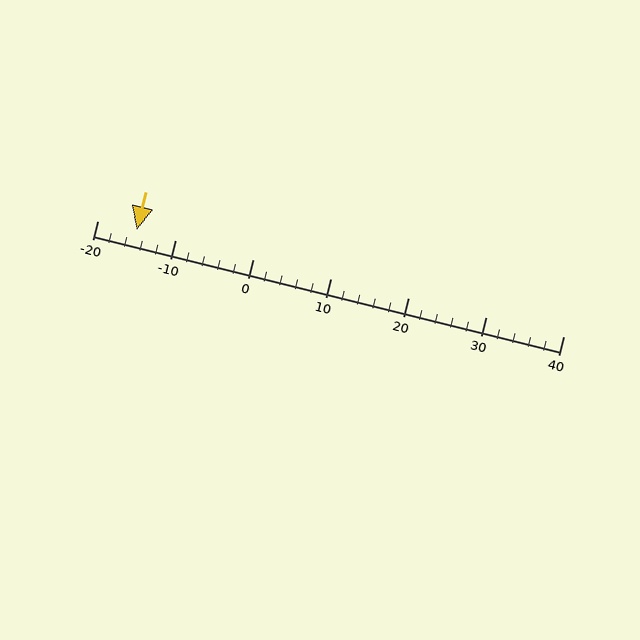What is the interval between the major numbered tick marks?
The major tick marks are spaced 10 units apart.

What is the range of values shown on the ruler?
The ruler shows values from -20 to 40.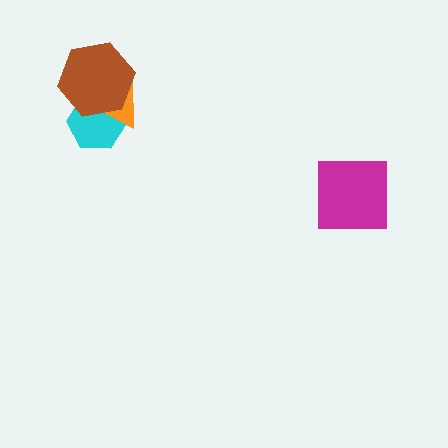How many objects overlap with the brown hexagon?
2 objects overlap with the brown hexagon.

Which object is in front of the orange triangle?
The brown hexagon is in front of the orange triangle.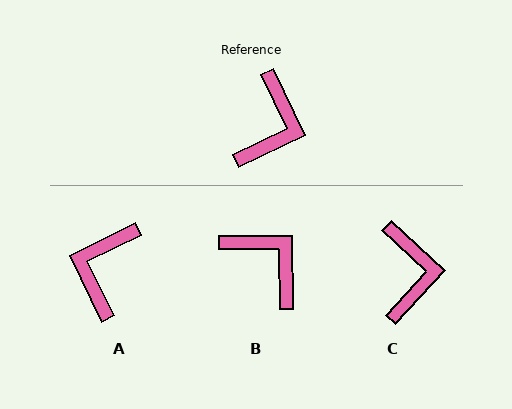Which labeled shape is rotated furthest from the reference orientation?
A, about 180 degrees away.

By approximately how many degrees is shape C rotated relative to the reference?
Approximately 21 degrees counter-clockwise.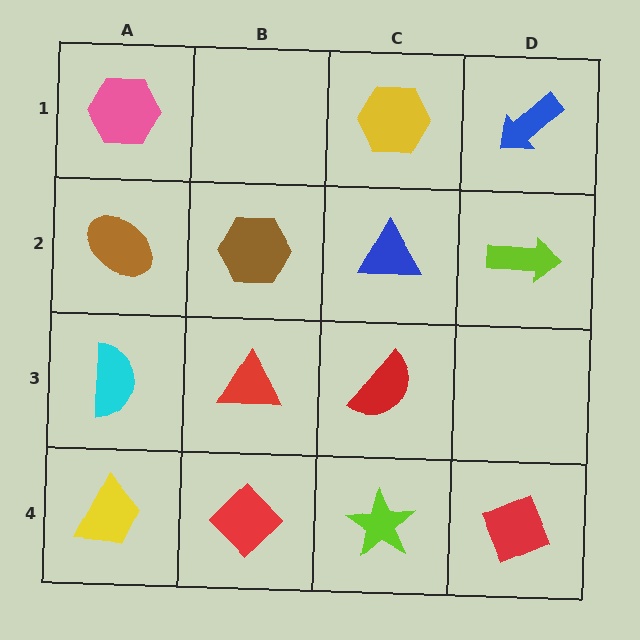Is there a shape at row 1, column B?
No, that cell is empty.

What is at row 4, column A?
A yellow trapezoid.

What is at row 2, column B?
A brown hexagon.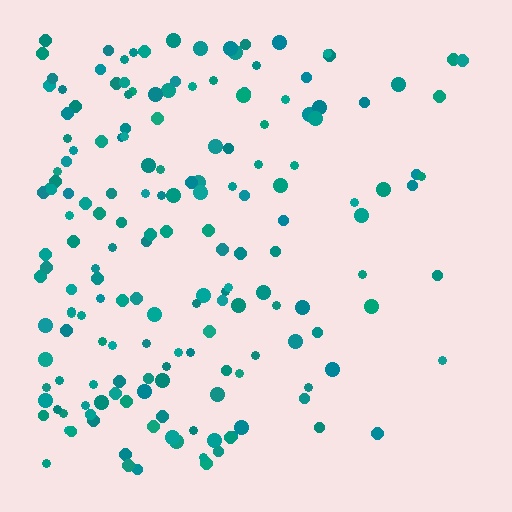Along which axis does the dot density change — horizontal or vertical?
Horizontal.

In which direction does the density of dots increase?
From right to left, with the left side densest.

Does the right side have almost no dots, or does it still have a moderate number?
Still a moderate number, just noticeably fewer than the left.